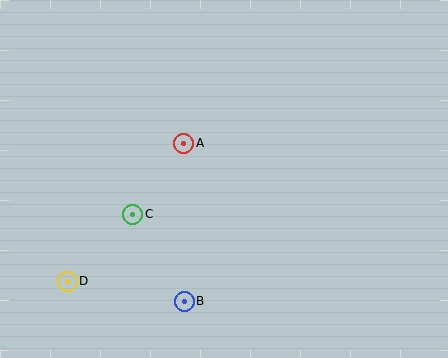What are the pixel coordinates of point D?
Point D is at (67, 281).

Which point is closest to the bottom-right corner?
Point B is closest to the bottom-right corner.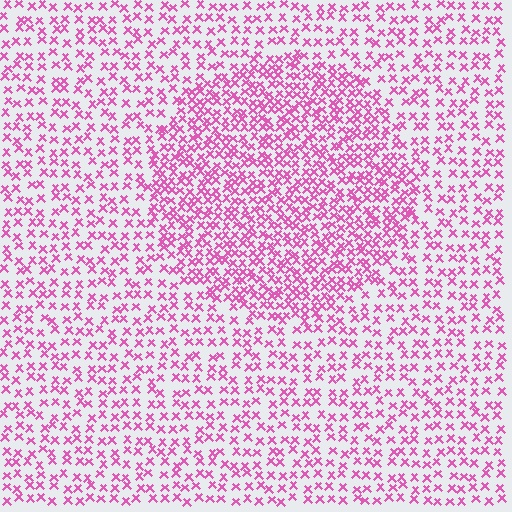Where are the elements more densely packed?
The elements are more densely packed inside the circle boundary.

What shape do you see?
I see a circle.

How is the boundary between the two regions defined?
The boundary is defined by a change in element density (approximately 1.8x ratio). All elements are the same color, size, and shape.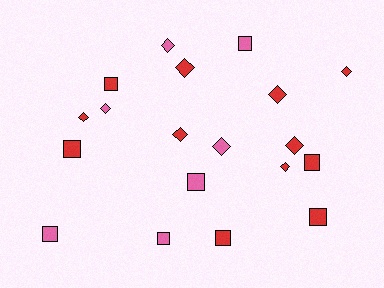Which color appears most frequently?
Red, with 12 objects.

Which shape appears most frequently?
Diamond, with 10 objects.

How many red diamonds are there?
There are 7 red diamonds.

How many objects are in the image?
There are 19 objects.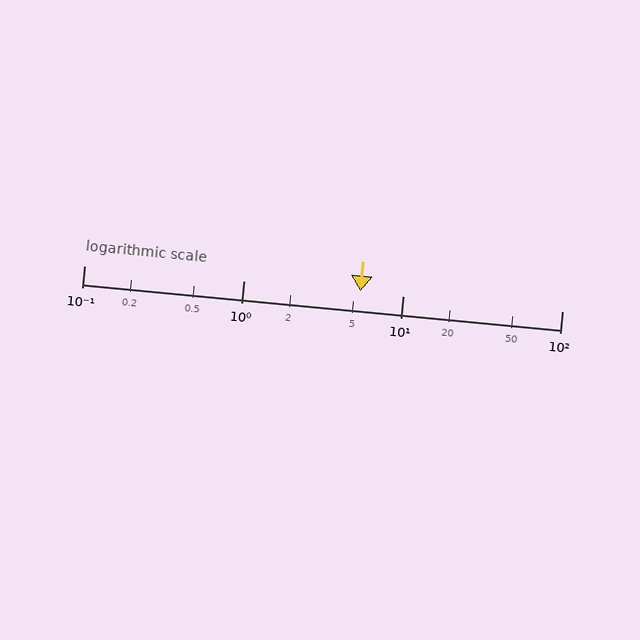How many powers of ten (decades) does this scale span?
The scale spans 3 decades, from 0.1 to 100.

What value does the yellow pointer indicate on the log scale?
The pointer indicates approximately 5.4.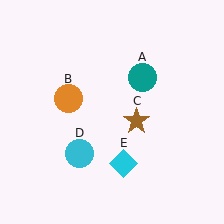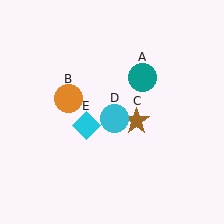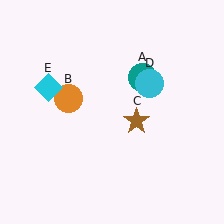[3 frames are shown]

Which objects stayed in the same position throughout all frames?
Teal circle (object A) and orange circle (object B) and brown star (object C) remained stationary.